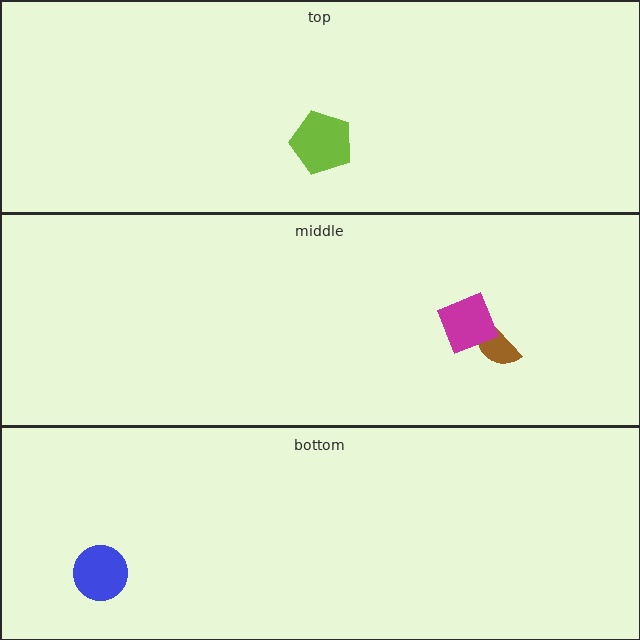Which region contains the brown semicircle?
The middle region.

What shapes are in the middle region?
The brown semicircle, the magenta square.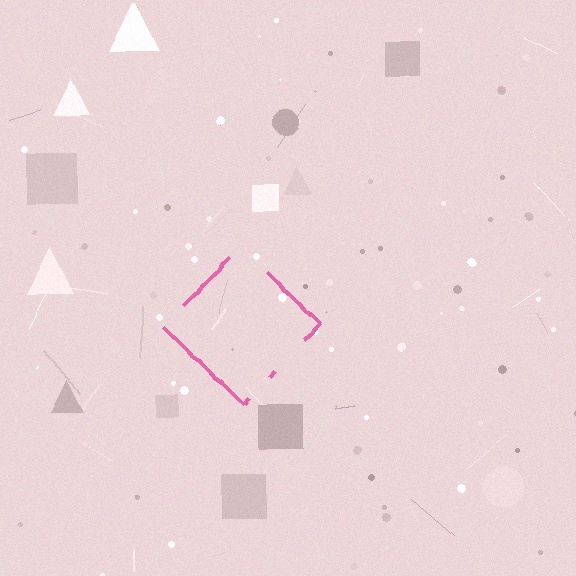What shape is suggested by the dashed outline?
The dashed outline suggests a diamond.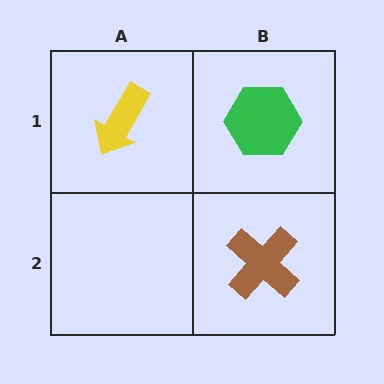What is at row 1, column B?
A green hexagon.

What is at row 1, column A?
A yellow arrow.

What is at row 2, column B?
A brown cross.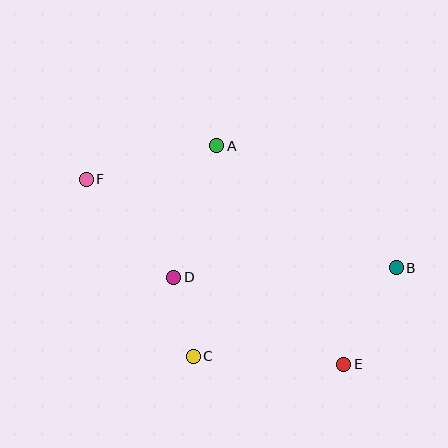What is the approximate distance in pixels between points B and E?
The distance between B and E is approximately 110 pixels.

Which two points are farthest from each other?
Points B and F are farthest from each other.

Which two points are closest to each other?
Points C and D are closest to each other.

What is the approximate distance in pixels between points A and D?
The distance between A and D is approximately 139 pixels.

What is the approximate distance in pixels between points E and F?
The distance between E and F is approximately 317 pixels.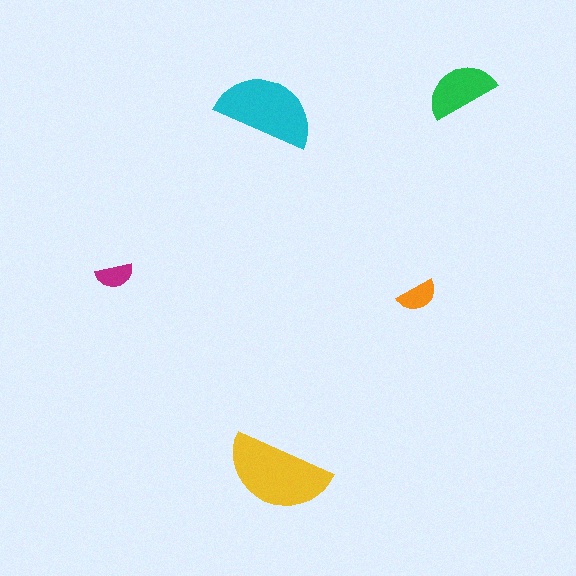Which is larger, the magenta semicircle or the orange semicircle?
The orange one.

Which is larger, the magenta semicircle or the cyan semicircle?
The cyan one.